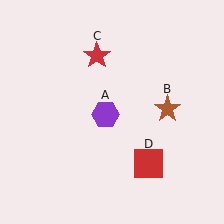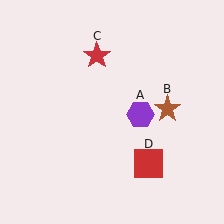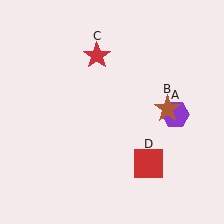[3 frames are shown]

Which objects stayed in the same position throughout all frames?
Brown star (object B) and red star (object C) and red square (object D) remained stationary.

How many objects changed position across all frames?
1 object changed position: purple hexagon (object A).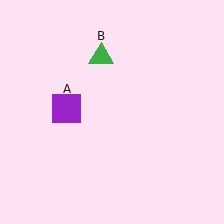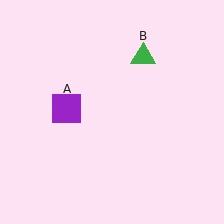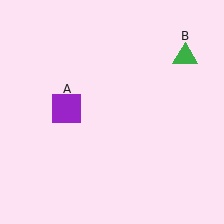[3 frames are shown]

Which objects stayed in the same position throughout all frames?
Purple square (object A) remained stationary.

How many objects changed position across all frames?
1 object changed position: green triangle (object B).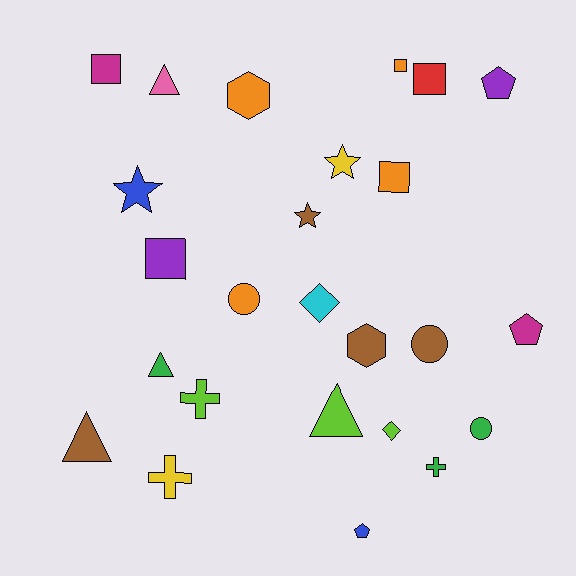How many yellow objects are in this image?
There are 2 yellow objects.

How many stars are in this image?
There are 3 stars.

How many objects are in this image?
There are 25 objects.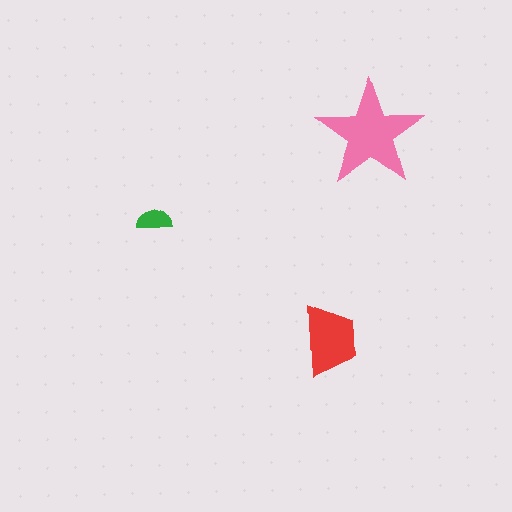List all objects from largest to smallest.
The pink star, the red trapezoid, the green semicircle.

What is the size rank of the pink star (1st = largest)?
1st.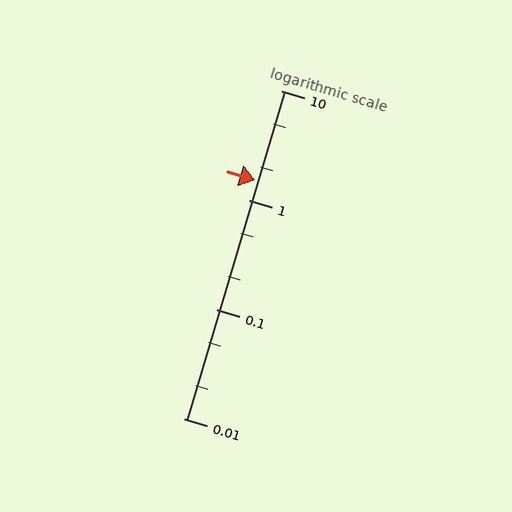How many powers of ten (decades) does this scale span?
The scale spans 3 decades, from 0.01 to 10.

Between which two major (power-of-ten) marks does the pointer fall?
The pointer is between 1 and 10.